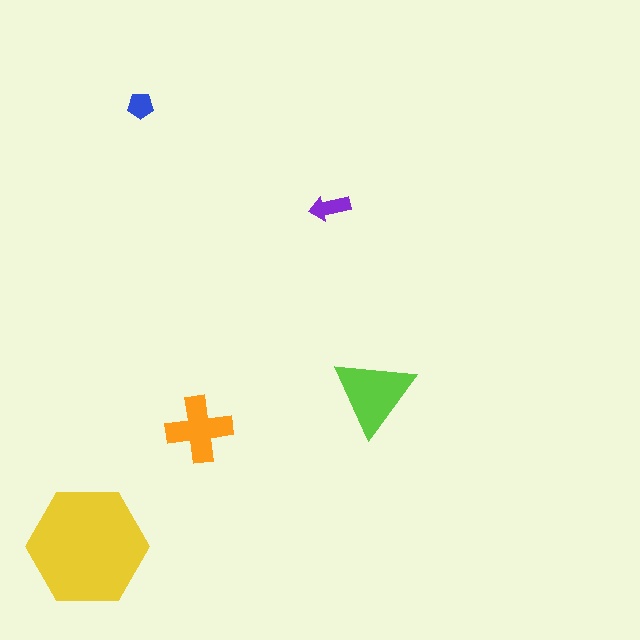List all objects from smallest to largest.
The blue pentagon, the purple arrow, the orange cross, the lime triangle, the yellow hexagon.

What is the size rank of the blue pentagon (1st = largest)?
5th.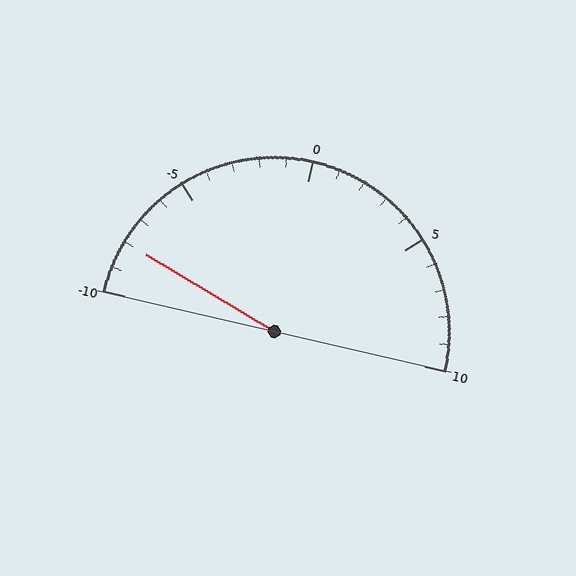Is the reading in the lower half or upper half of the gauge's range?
The reading is in the lower half of the range (-10 to 10).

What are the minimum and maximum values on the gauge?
The gauge ranges from -10 to 10.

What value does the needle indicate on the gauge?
The needle indicates approximately -8.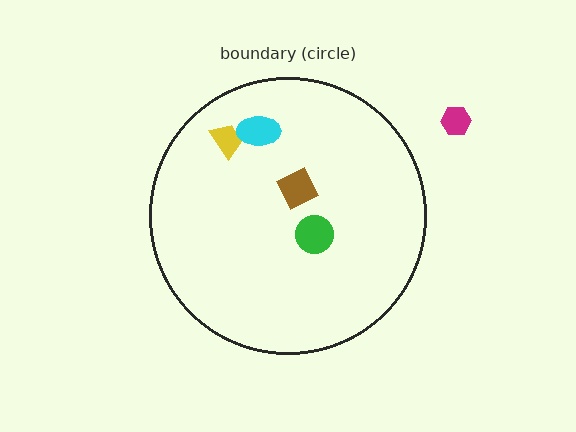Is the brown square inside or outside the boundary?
Inside.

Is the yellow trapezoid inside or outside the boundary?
Inside.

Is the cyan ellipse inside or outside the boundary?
Inside.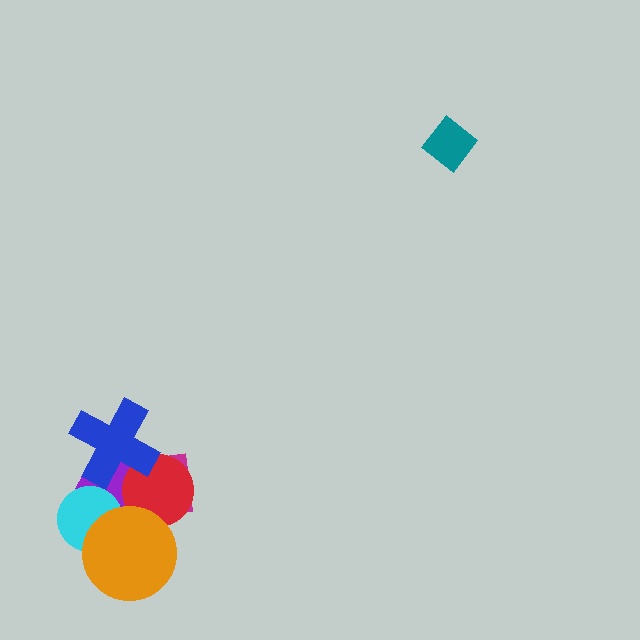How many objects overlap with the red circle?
4 objects overlap with the red circle.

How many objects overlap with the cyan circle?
3 objects overlap with the cyan circle.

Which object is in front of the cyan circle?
The orange circle is in front of the cyan circle.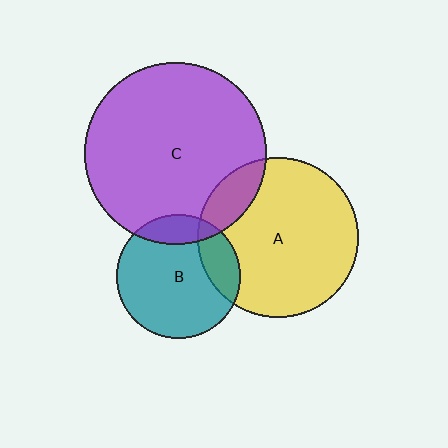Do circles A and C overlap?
Yes.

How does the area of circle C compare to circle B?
Approximately 2.2 times.